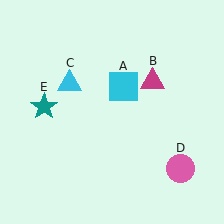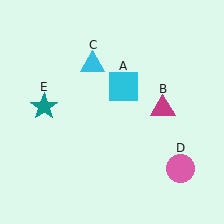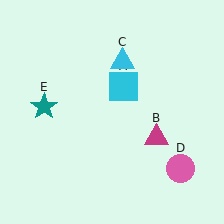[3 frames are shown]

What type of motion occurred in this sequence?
The magenta triangle (object B), cyan triangle (object C) rotated clockwise around the center of the scene.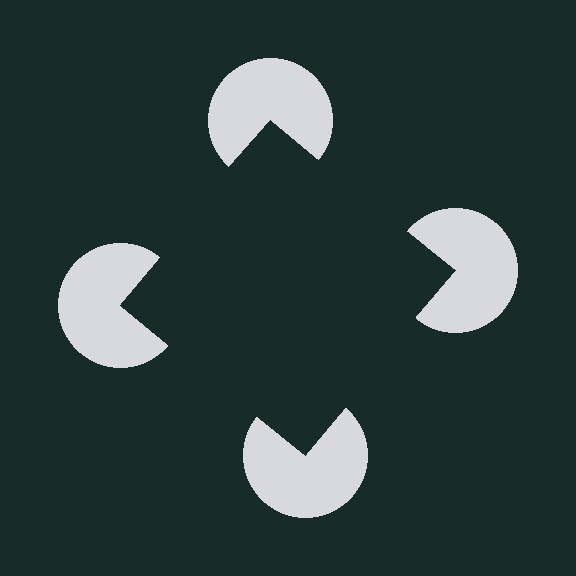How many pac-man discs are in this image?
There are 4 — one at each vertex of the illusory square.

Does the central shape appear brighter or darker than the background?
It typically appears slightly darker than the background, even though no actual brightness change is drawn.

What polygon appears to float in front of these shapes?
An illusory square — its edges are inferred from the aligned wedge cuts in the pac-man discs, not physically drawn.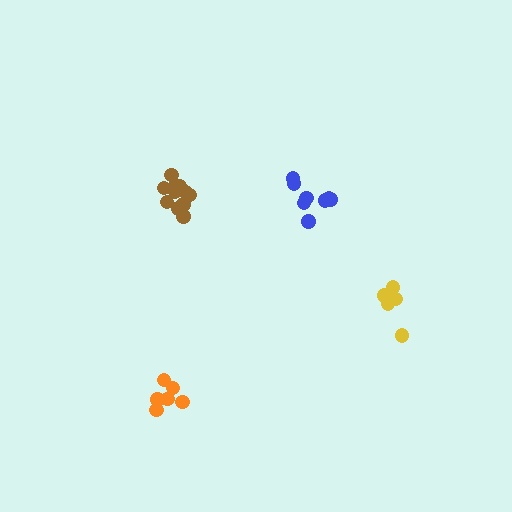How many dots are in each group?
Group 1: 6 dots, Group 2: 8 dots, Group 3: 5 dots, Group 4: 11 dots (30 total).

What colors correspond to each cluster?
The clusters are colored: orange, blue, yellow, brown.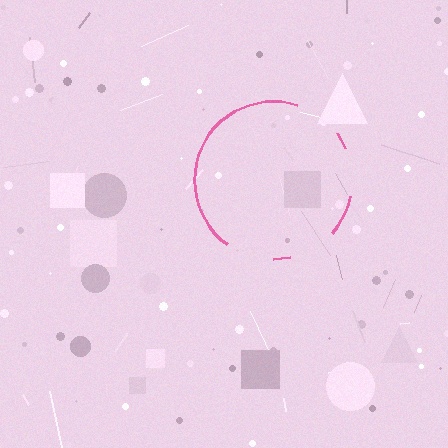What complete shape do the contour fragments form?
The contour fragments form a circle.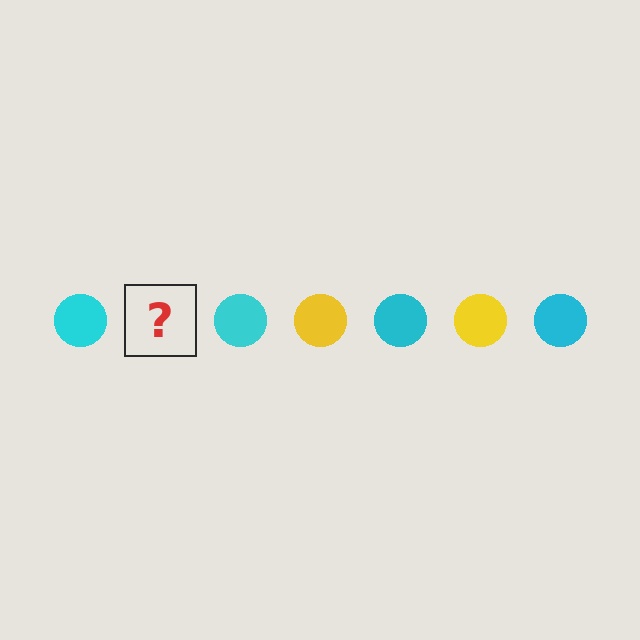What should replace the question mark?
The question mark should be replaced with a yellow circle.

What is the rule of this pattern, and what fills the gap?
The rule is that the pattern cycles through cyan, yellow circles. The gap should be filled with a yellow circle.